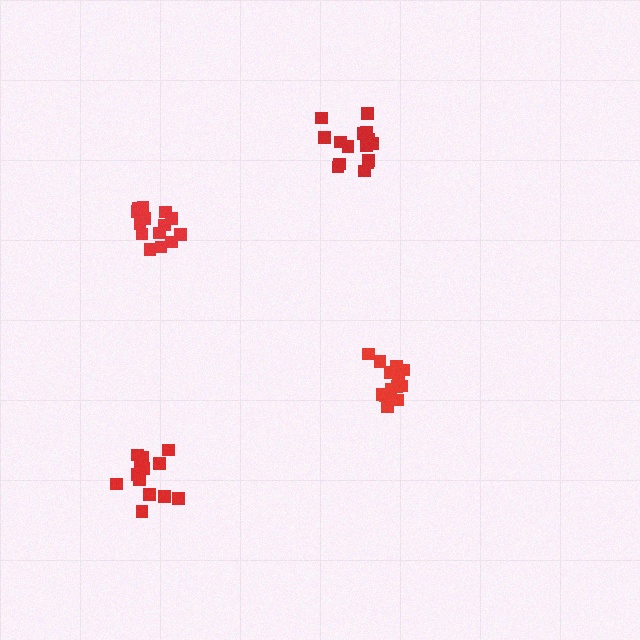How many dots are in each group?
Group 1: 14 dots, Group 2: 16 dots, Group 3: 15 dots, Group 4: 14 dots (59 total).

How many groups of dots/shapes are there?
There are 4 groups.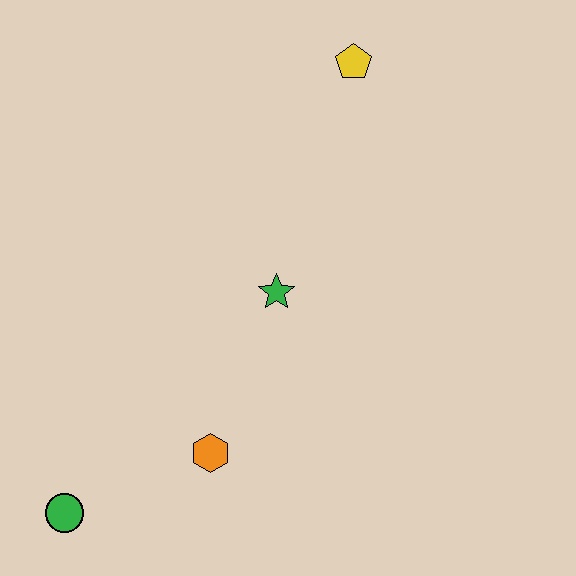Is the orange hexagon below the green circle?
No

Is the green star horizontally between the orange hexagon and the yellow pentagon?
Yes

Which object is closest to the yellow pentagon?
The green star is closest to the yellow pentagon.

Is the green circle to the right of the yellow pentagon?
No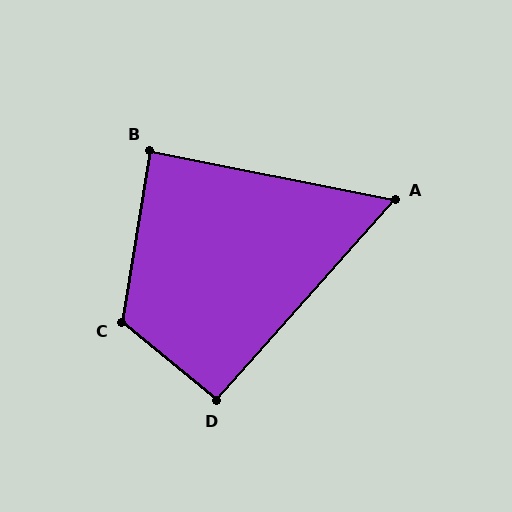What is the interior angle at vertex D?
Approximately 92 degrees (approximately right).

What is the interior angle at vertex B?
Approximately 88 degrees (approximately right).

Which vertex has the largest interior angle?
C, at approximately 120 degrees.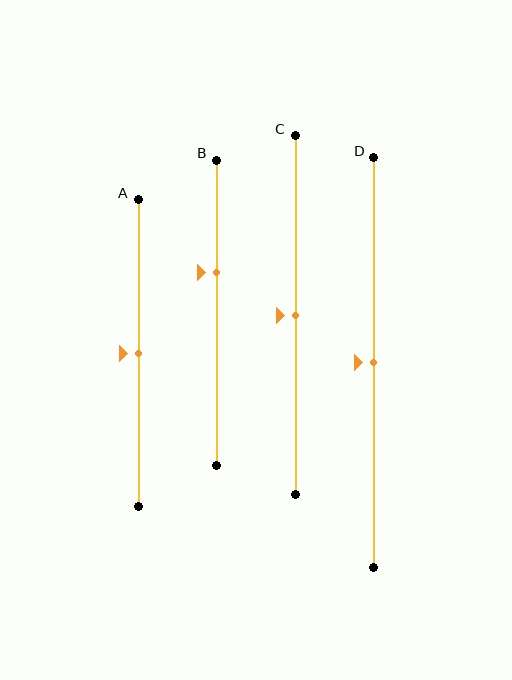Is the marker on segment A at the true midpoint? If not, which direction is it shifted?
Yes, the marker on segment A is at the true midpoint.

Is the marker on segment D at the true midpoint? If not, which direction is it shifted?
Yes, the marker on segment D is at the true midpoint.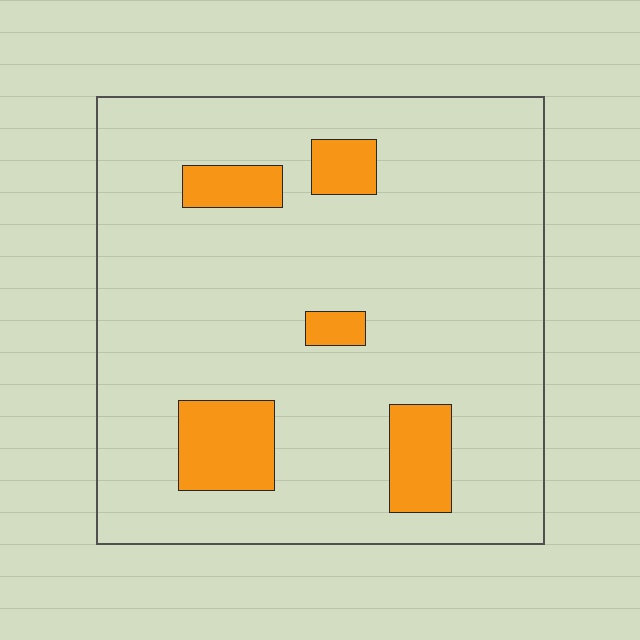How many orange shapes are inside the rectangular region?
5.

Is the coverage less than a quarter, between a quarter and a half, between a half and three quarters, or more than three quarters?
Less than a quarter.